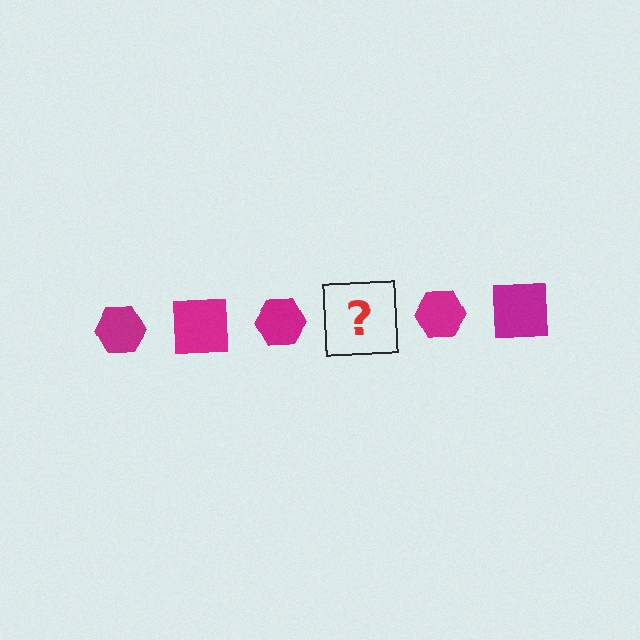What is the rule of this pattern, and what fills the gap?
The rule is that the pattern cycles through hexagon, square shapes in magenta. The gap should be filled with a magenta square.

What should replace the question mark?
The question mark should be replaced with a magenta square.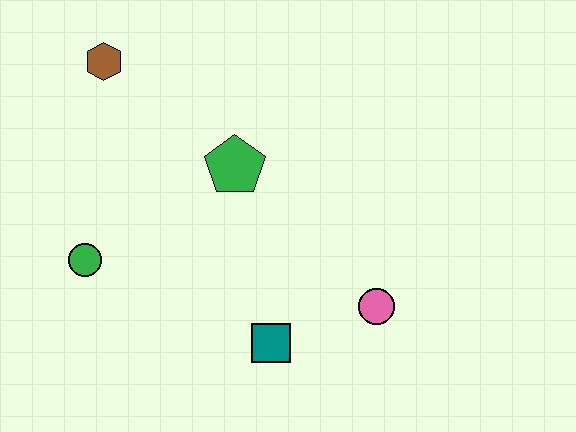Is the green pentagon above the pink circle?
Yes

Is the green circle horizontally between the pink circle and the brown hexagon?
No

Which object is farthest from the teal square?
The brown hexagon is farthest from the teal square.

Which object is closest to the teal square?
The pink circle is closest to the teal square.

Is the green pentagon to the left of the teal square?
Yes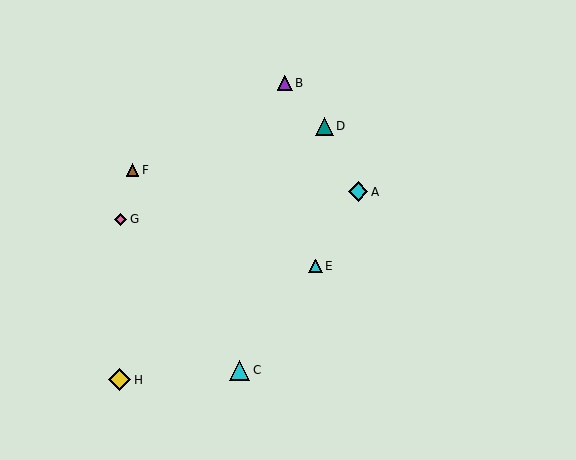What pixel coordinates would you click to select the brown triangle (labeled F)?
Click at (133, 170) to select the brown triangle F.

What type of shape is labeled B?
Shape B is a purple triangle.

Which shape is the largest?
The yellow diamond (labeled H) is the largest.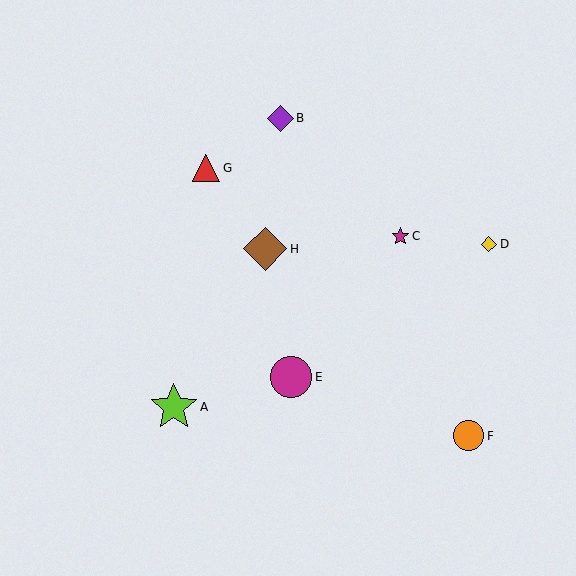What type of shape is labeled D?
Shape D is a yellow diamond.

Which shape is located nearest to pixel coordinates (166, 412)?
The lime star (labeled A) at (174, 407) is nearest to that location.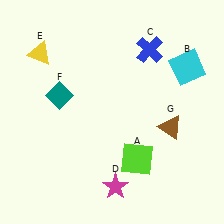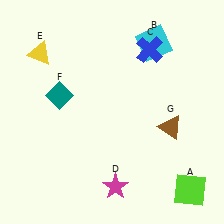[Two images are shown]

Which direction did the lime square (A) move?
The lime square (A) moved right.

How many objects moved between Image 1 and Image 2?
2 objects moved between the two images.